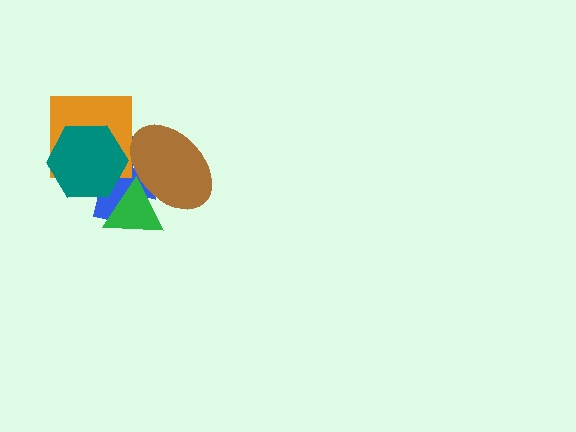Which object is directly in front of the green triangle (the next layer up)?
The teal hexagon is directly in front of the green triangle.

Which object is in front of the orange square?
The teal hexagon is in front of the orange square.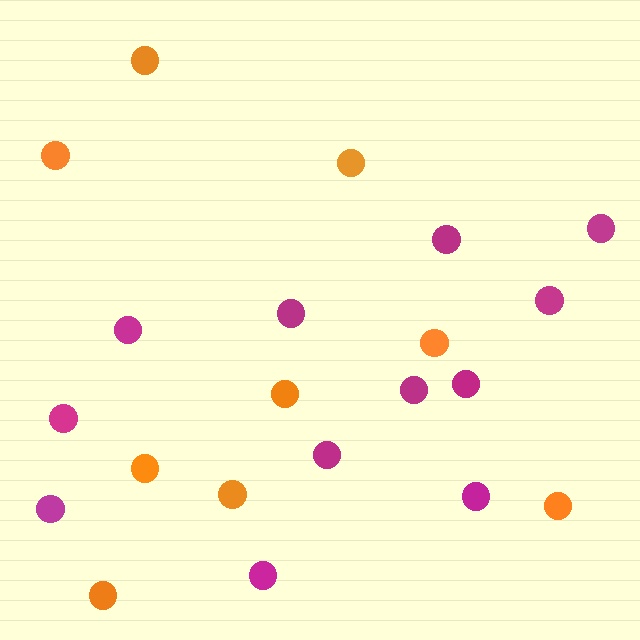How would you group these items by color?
There are 2 groups: one group of magenta circles (12) and one group of orange circles (9).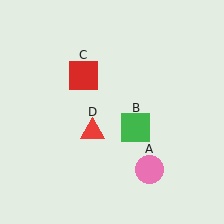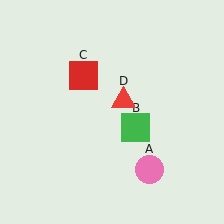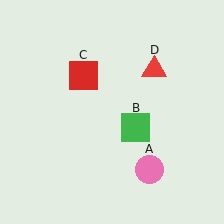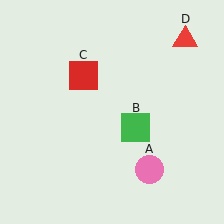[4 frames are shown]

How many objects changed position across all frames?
1 object changed position: red triangle (object D).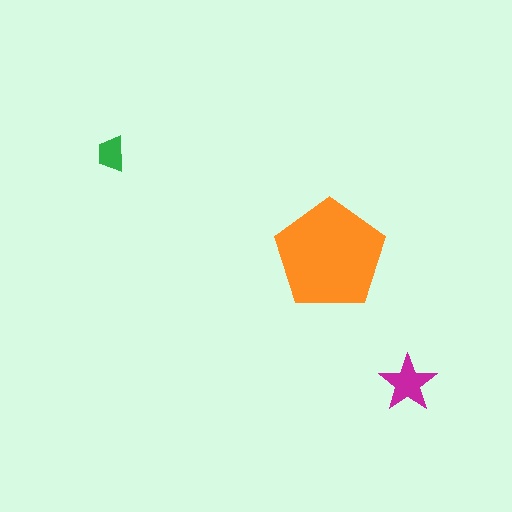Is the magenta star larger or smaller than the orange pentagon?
Smaller.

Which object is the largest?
The orange pentagon.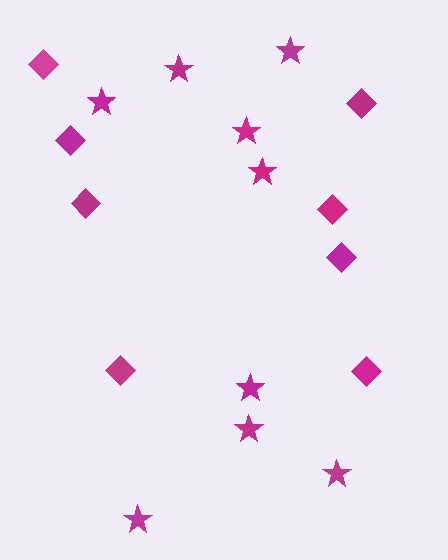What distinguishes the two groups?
There are 2 groups: one group of stars (9) and one group of diamonds (8).